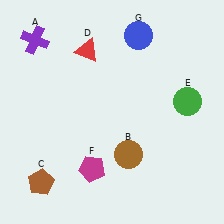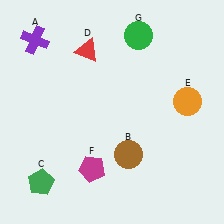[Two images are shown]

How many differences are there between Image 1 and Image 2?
There are 3 differences between the two images.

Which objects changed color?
C changed from brown to green. E changed from green to orange. G changed from blue to green.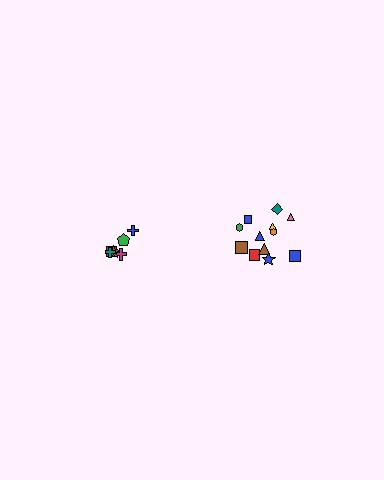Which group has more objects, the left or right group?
The right group.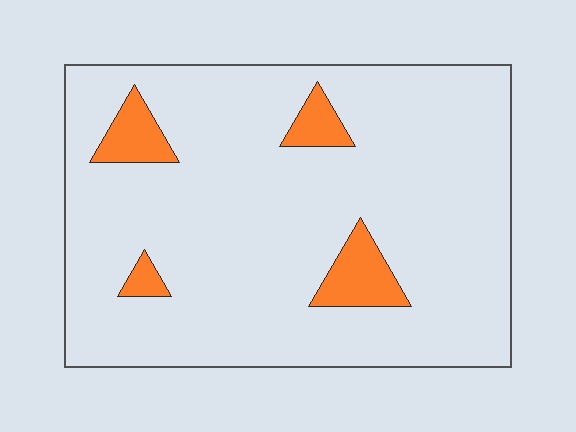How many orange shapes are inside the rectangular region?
4.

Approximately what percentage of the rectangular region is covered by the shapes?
Approximately 10%.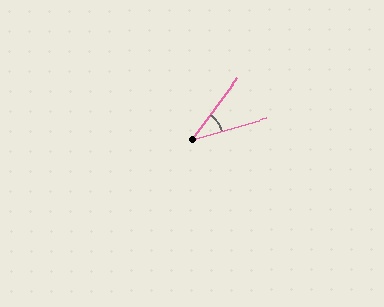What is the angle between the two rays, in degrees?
Approximately 37 degrees.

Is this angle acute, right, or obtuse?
It is acute.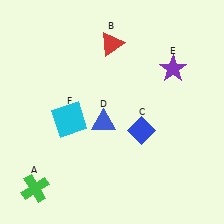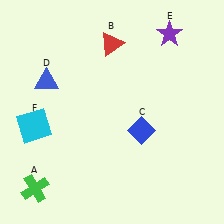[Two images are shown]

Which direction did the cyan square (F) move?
The cyan square (F) moved left.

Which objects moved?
The objects that moved are: the blue triangle (D), the purple star (E), the cyan square (F).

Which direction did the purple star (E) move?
The purple star (E) moved up.